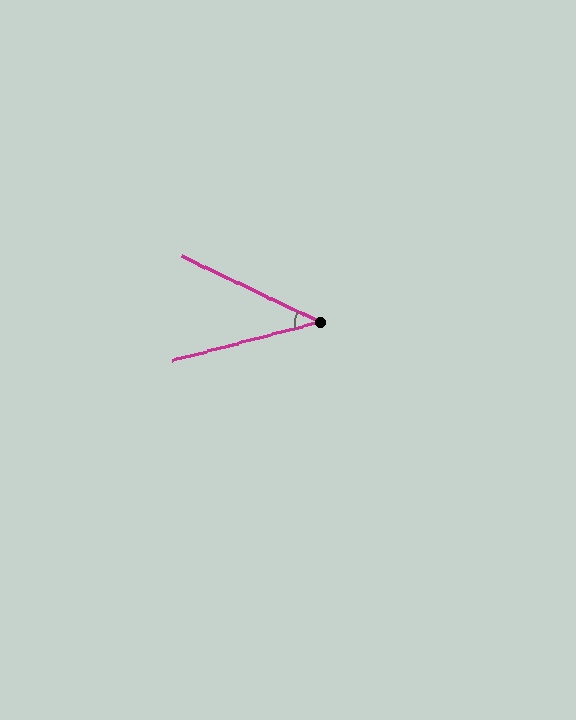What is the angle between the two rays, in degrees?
Approximately 40 degrees.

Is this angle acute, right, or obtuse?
It is acute.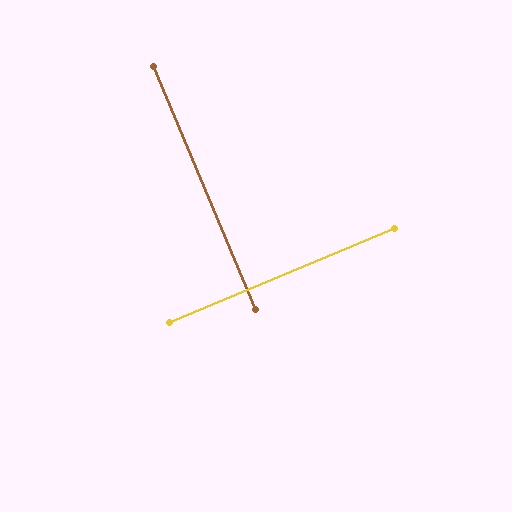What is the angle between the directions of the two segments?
Approximately 90 degrees.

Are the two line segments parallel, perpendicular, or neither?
Perpendicular — they meet at approximately 90°.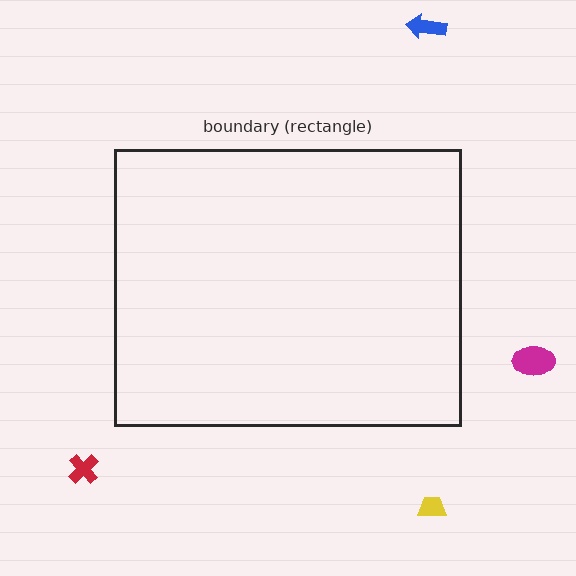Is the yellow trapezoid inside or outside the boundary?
Outside.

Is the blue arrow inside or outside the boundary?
Outside.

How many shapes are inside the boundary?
0 inside, 4 outside.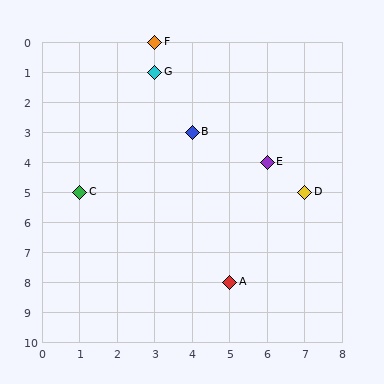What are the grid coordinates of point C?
Point C is at grid coordinates (1, 5).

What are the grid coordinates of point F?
Point F is at grid coordinates (3, 0).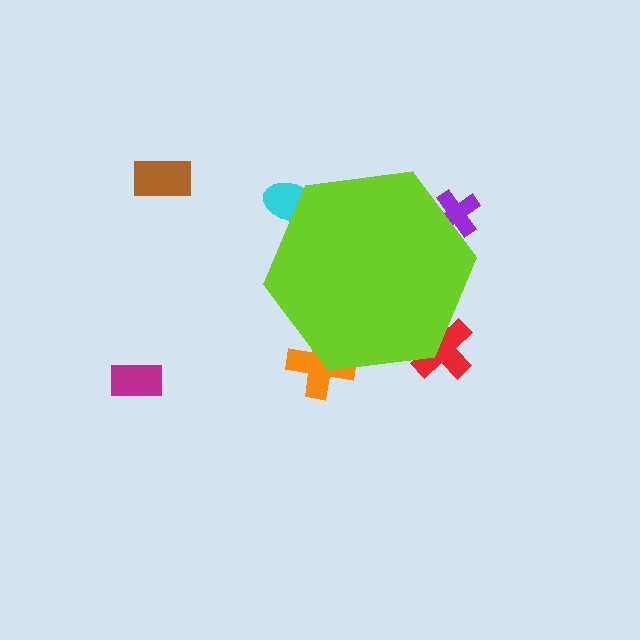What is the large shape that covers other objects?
A lime hexagon.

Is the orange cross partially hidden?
Yes, the orange cross is partially hidden behind the lime hexagon.